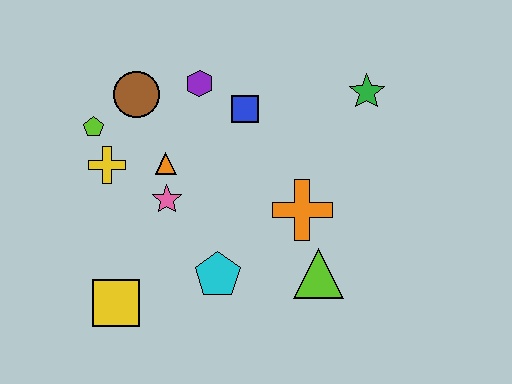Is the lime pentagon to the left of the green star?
Yes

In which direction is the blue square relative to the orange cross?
The blue square is above the orange cross.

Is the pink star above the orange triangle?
No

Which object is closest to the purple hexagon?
The blue square is closest to the purple hexagon.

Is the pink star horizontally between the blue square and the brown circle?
Yes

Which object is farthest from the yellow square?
The green star is farthest from the yellow square.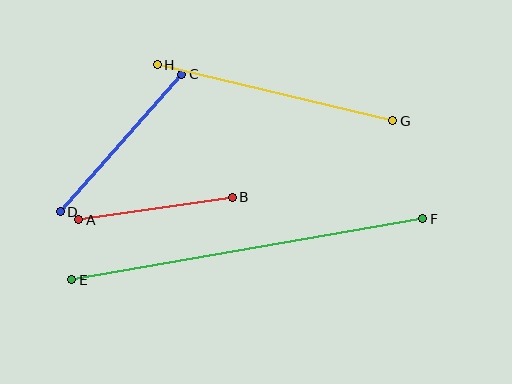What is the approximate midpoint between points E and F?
The midpoint is at approximately (247, 249) pixels.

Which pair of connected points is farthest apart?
Points E and F are farthest apart.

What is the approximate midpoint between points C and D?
The midpoint is at approximately (121, 143) pixels.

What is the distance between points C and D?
The distance is approximately 184 pixels.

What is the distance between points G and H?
The distance is approximately 243 pixels.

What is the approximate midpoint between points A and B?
The midpoint is at approximately (156, 208) pixels.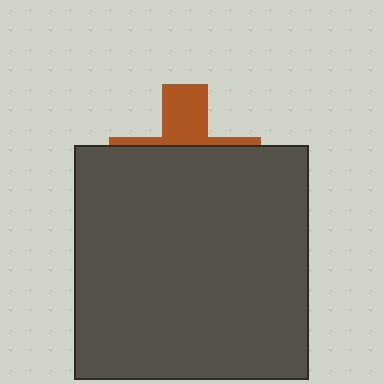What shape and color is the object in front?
The object in front is a dark gray square.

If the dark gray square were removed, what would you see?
You would see the complete brown cross.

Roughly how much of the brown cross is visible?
A small part of it is visible (roughly 31%).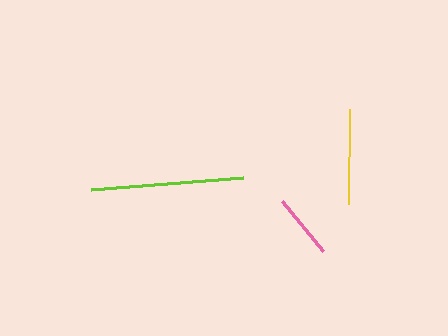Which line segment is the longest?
The lime line is the longest at approximately 153 pixels.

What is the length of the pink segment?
The pink segment is approximately 64 pixels long.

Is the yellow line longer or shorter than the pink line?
The yellow line is longer than the pink line.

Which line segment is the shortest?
The pink line is the shortest at approximately 64 pixels.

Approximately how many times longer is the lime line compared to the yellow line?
The lime line is approximately 1.6 times the length of the yellow line.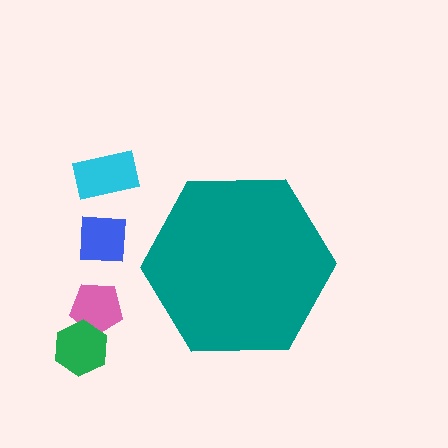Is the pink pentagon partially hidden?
No, the pink pentagon is fully visible.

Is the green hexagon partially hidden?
No, the green hexagon is fully visible.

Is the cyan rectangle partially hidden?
No, the cyan rectangle is fully visible.